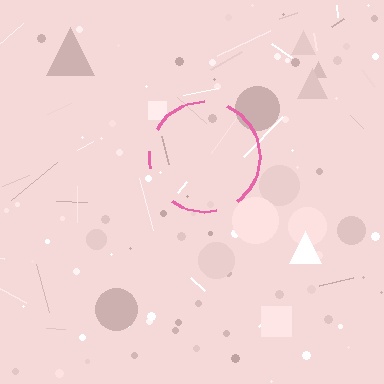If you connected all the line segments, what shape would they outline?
They would outline a circle.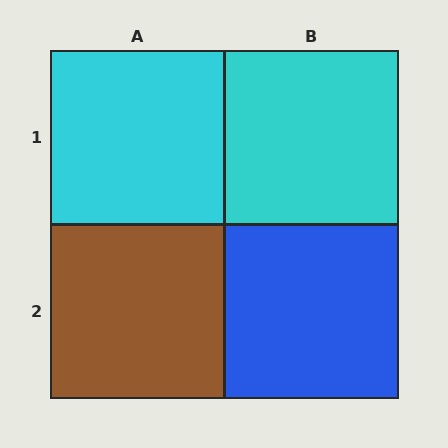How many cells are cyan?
2 cells are cyan.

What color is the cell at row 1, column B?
Cyan.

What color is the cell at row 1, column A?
Cyan.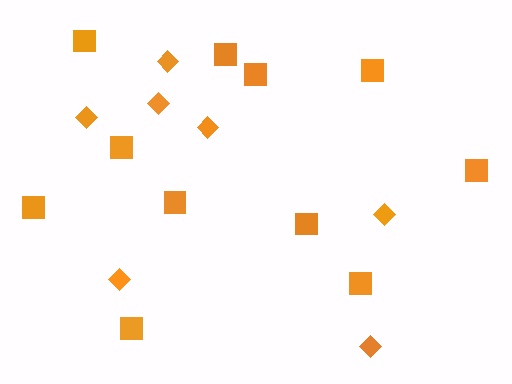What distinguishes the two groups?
There are 2 groups: one group of diamonds (7) and one group of squares (11).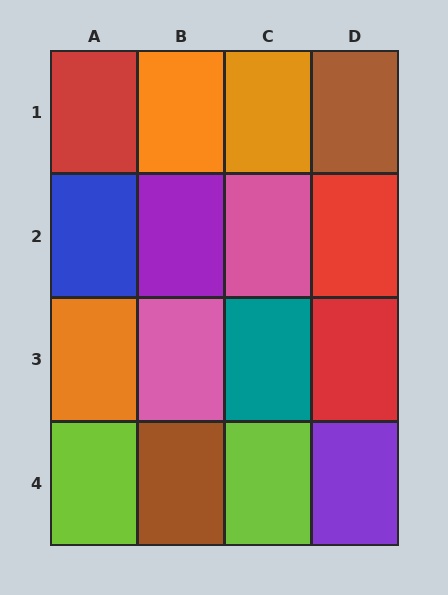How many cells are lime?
2 cells are lime.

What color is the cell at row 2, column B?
Purple.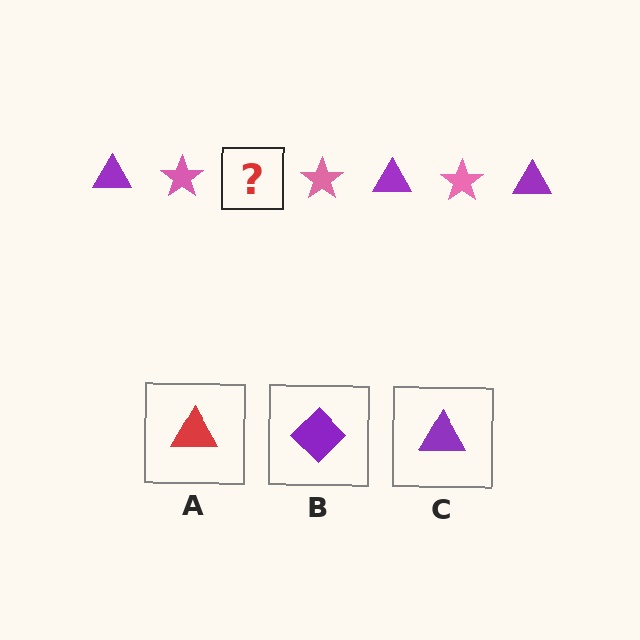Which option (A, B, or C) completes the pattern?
C.